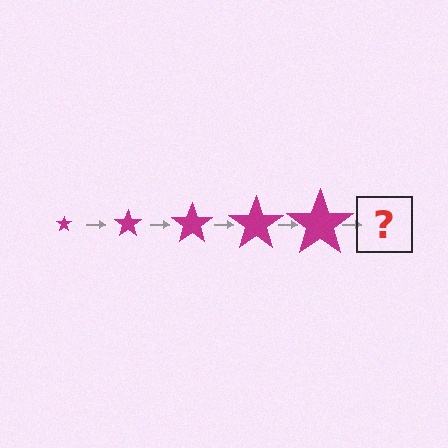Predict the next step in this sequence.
The next step is a magenta star, larger than the previous one.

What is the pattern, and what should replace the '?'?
The pattern is that the star gets progressively larger each step. The '?' should be a magenta star, larger than the previous one.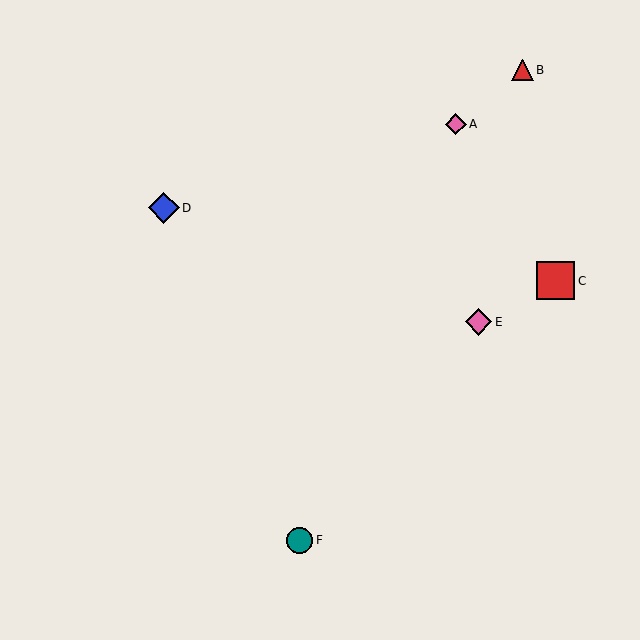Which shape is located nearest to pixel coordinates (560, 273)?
The red square (labeled C) at (556, 281) is nearest to that location.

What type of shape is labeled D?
Shape D is a blue diamond.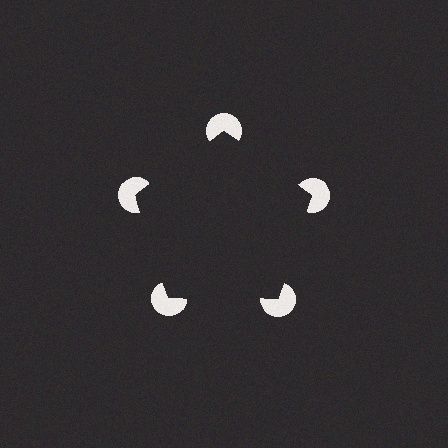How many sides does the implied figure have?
5 sides.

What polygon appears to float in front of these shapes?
An illusory pentagon — its edges are inferred from the aligned wedge cuts in the pac-man discs, not physically drawn.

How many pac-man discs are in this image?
There are 5 — one at each vertex of the illusory pentagon.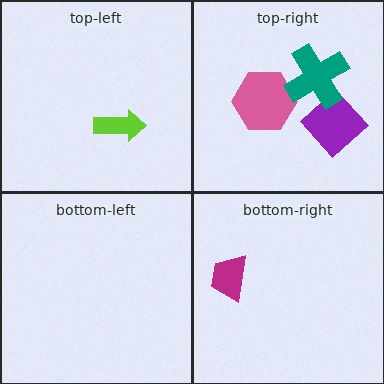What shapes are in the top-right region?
The purple diamond, the pink hexagon, the teal cross.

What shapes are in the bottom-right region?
The magenta trapezoid.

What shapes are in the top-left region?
The lime arrow.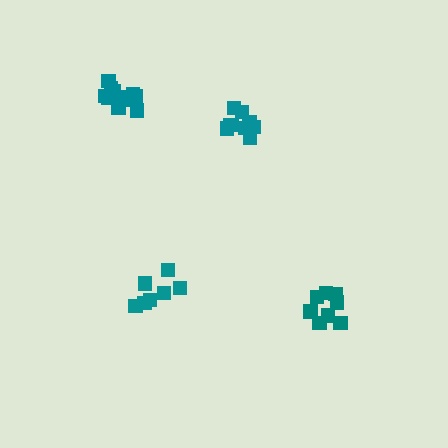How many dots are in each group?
Group 1: 7 dots, Group 2: 9 dots, Group 3: 12 dots, Group 4: 8 dots (36 total).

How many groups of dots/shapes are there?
There are 4 groups.